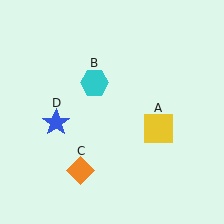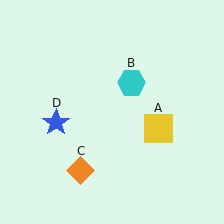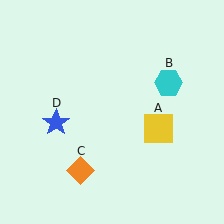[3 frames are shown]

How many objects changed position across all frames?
1 object changed position: cyan hexagon (object B).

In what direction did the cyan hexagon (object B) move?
The cyan hexagon (object B) moved right.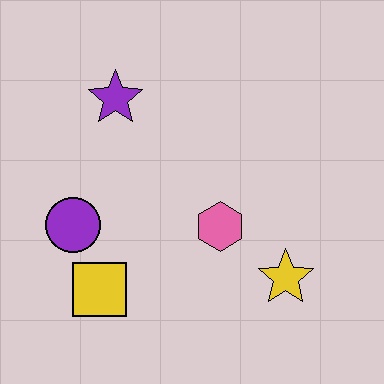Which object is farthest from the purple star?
The yellow star is farthest from the purple star.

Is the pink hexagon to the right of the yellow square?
Yes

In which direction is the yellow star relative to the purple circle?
The yellow star is to the right of the purple circle.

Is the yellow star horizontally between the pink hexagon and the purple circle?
No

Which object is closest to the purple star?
The purple circle is closest to the purple star.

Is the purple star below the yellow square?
No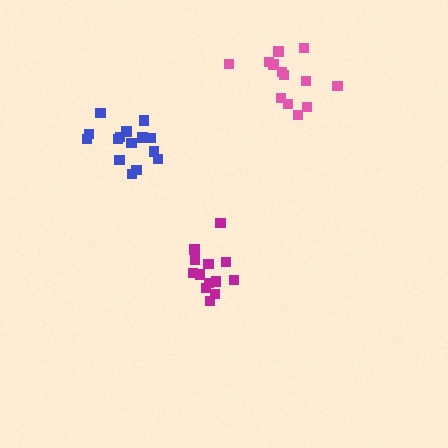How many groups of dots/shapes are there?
There are 3 groups.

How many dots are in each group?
Group 1: 13 dots, Group 2: 15 dots, Group 3: 13 dots (41 total).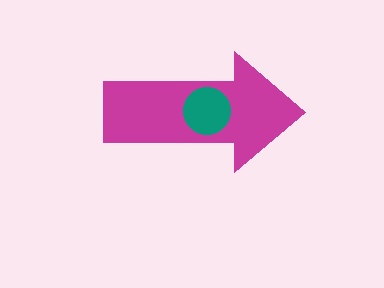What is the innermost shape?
The teal circle.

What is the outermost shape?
The magenta arrow.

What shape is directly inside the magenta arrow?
The teal circle.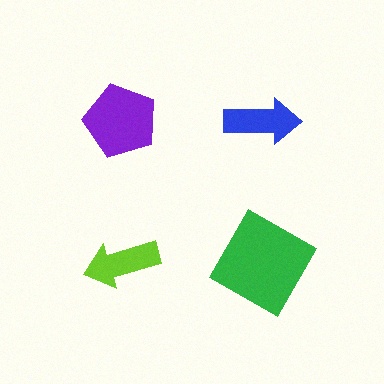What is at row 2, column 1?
A lime arrow.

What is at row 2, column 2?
A green square.